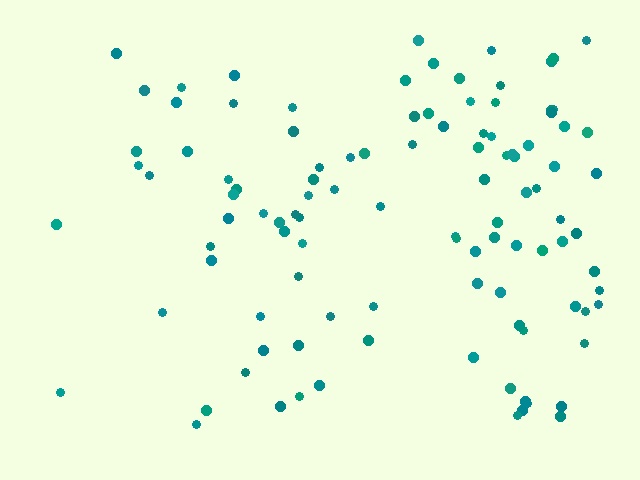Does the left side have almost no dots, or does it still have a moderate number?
Still a moderate number, just noticeably fewer than the right.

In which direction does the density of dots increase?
From left to right, with the right side densest.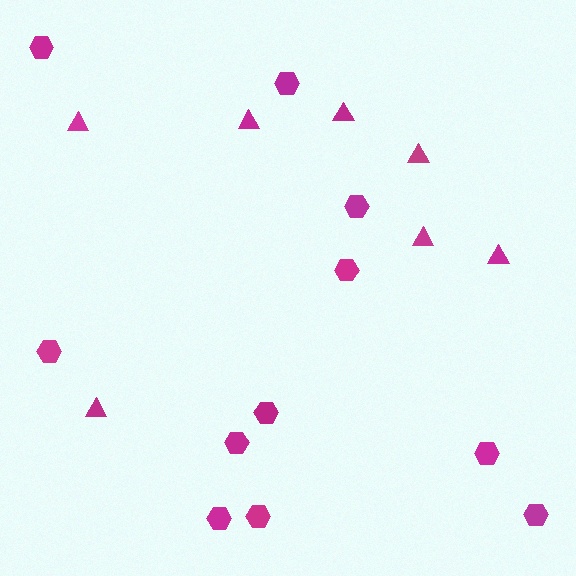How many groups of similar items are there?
There are 2 groups: one group of hexagons (11) and one group of triangles (7).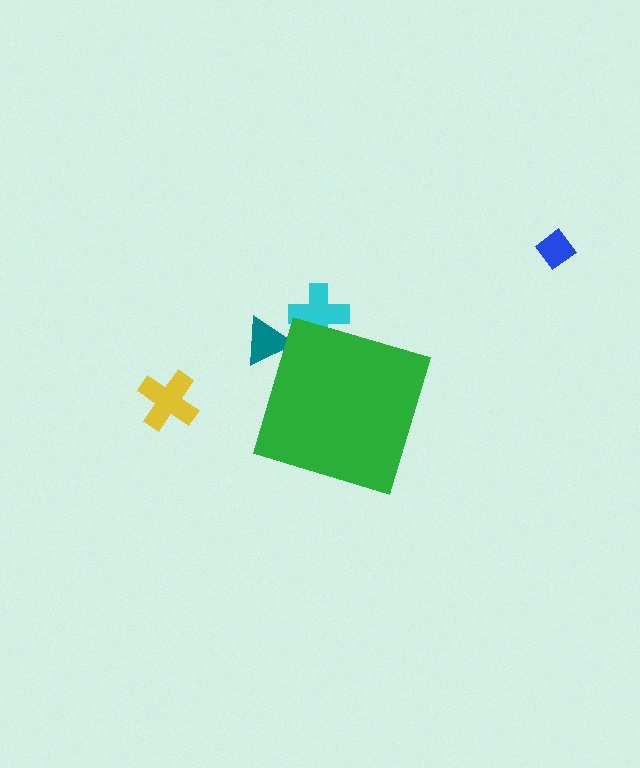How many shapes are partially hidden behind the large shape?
2 shapes are partially hidden.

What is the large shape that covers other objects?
A green diamond.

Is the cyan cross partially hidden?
Yes, the cyan cross is partially hidden behind the green diamond.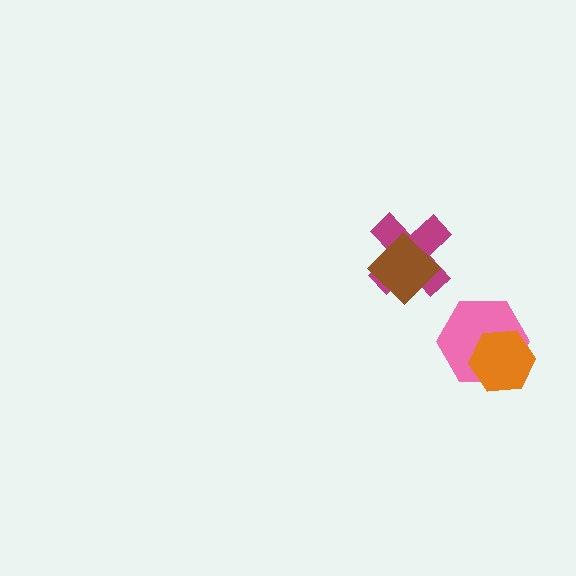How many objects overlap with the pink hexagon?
1 object overlaps with the pink hexagon.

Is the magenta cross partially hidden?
Yes, it is partially covered by another shape.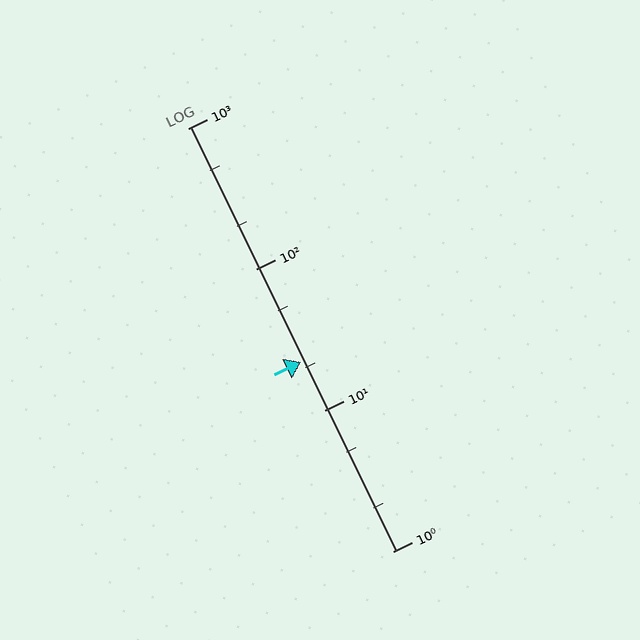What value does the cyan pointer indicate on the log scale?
The pointer indicates approximately 22.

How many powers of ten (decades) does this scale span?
The scale spans 3 decades, from 1 to 1000.